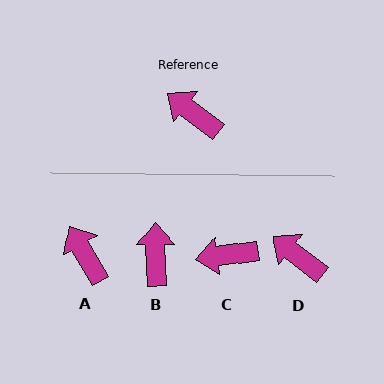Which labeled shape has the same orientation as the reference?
D.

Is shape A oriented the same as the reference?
No, it is off by about 22 degrees.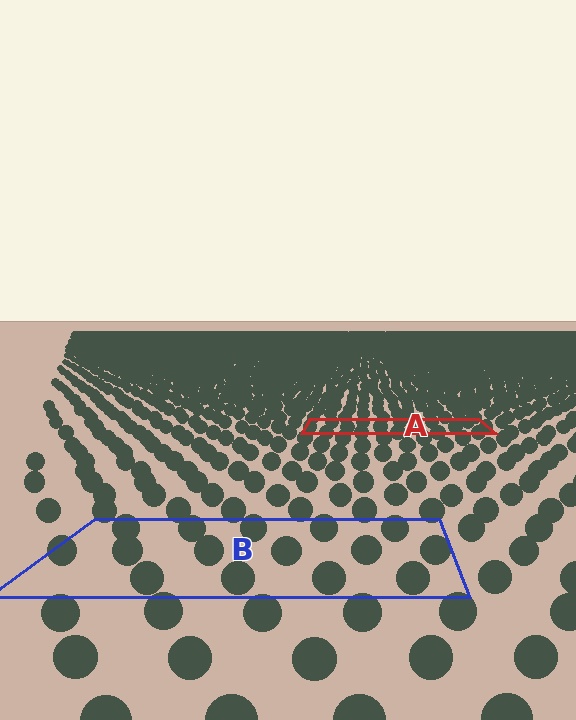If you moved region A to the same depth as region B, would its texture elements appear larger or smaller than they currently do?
They would appear larger. At a closer depth, the same texture elements are projected at a bigger on-screen size.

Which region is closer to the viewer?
Region B is closer. The texture elements there are larger and more spread out.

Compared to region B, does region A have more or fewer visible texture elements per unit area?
Region A has more texture elements per unit area — they are packed more densely because it is farther away.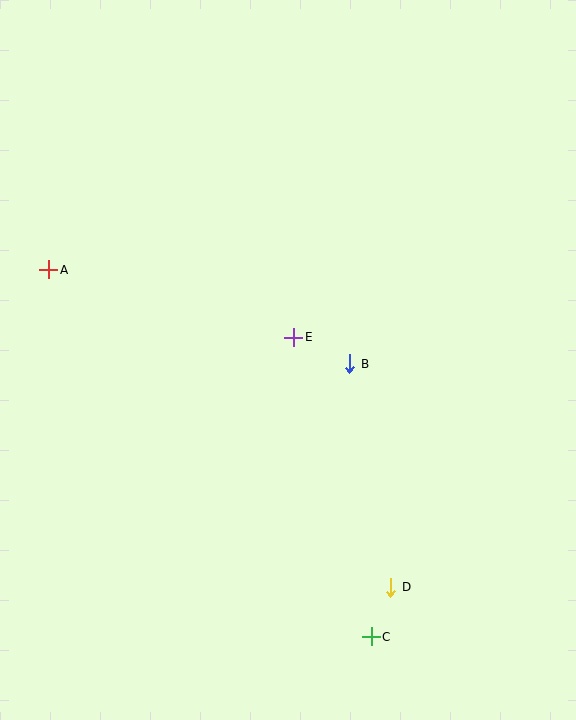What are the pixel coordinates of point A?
Point A is at (49, 270).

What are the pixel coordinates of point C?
Point C is at (371, 637).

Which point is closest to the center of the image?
Point E at (294, 337) is closest to the center.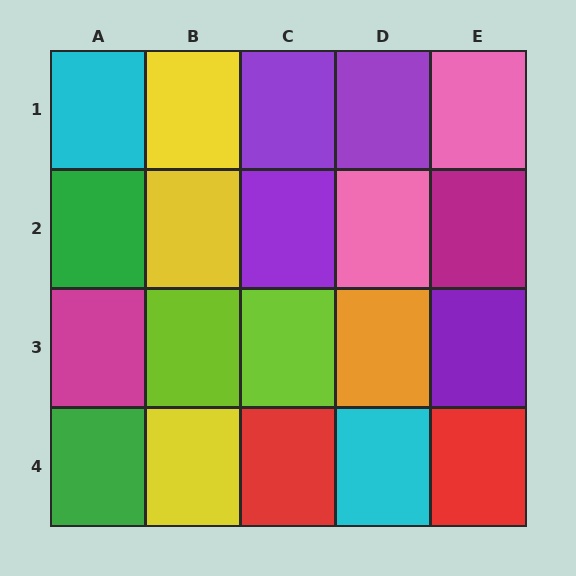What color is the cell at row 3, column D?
Orange.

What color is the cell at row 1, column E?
Pink.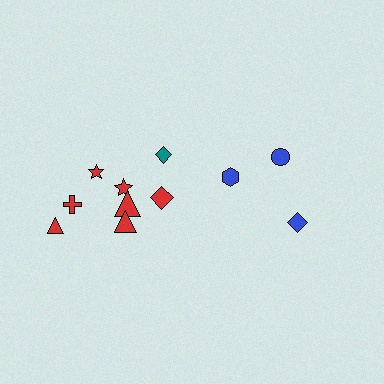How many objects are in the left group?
There are 8 objects.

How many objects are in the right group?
There are 3 objects.